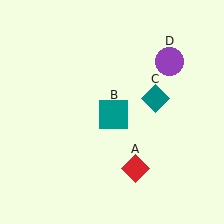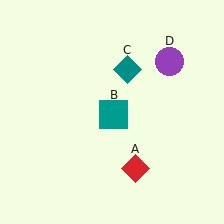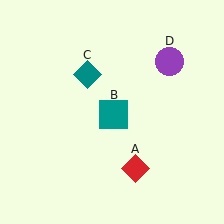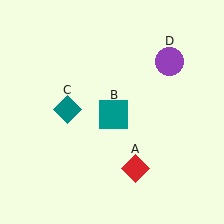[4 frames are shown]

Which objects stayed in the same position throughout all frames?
Red diamond (object A) and teal square (object B) and purple circle (object D) remained stationary.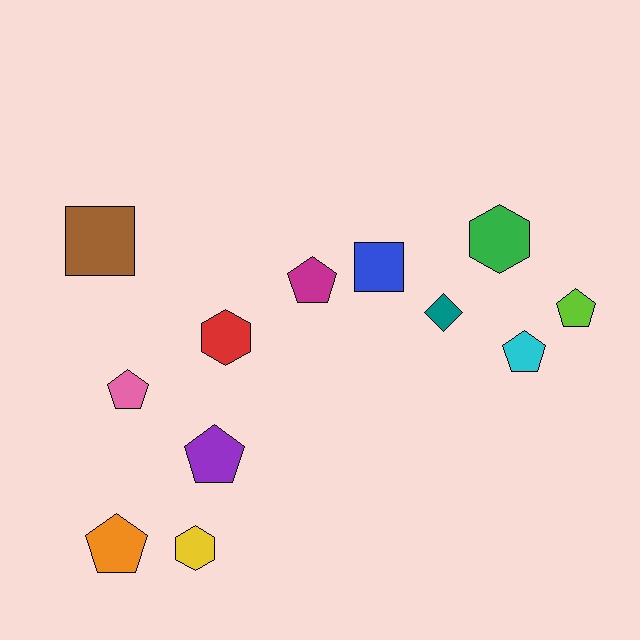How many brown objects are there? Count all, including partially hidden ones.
There is 1 brown object.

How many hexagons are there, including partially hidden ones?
There are 3 hexagons.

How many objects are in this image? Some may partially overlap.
There are 12 objects.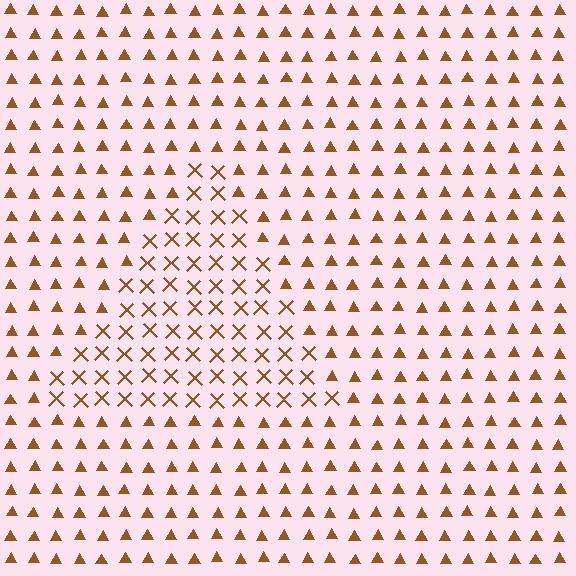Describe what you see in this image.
The image is filled with small brown elements arranged in a uniform grid. A triangle-shaped region contains X marks, while the surrounding area contains triangles. The boundary is defined purely by the change in element shape.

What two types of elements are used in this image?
The image uses X marks inside the triangle region and triangles outside it.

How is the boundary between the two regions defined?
The boundary is defined by a change in element shape: X marks inside vs. triangles outside. All elements share the same color and spacing.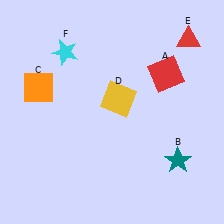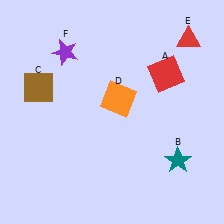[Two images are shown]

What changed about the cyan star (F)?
In Image 1, F is cyan. In Image 2, it changed to purple.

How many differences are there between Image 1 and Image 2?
There are 3 differences between the two images.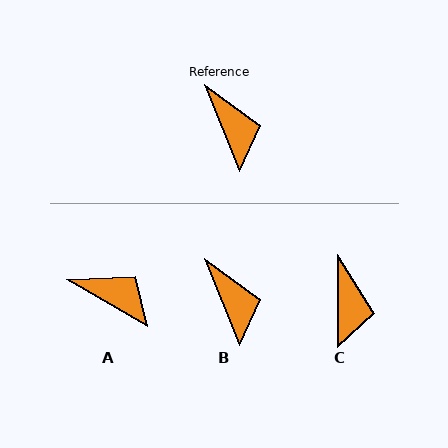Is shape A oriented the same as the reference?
No, it is off by about 38 degrees.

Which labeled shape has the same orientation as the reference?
B.